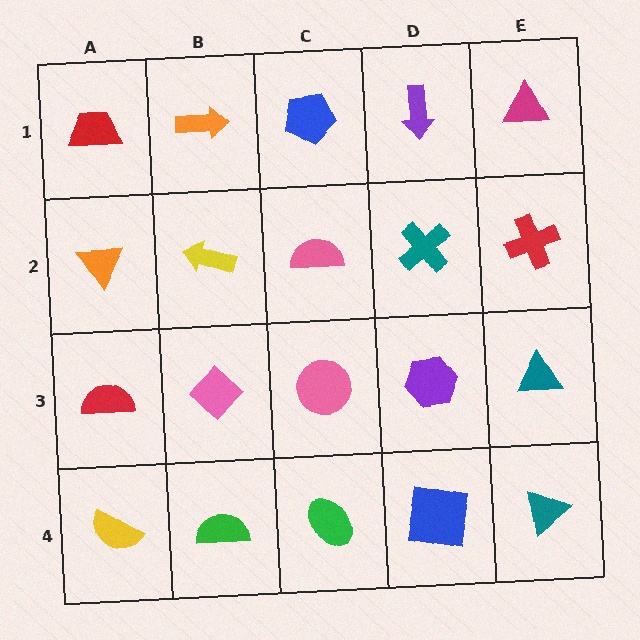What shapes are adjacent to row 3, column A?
An orange triangle (row 2, column A), a yellow semicircle (row 4, column A), a pink diamond (row 3, column B).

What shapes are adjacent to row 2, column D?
A purple arrow (row 1, column D), a purple hexagon (row 3, column D), a pink semicircle (row 2, column C), a red cross (row 2, column E).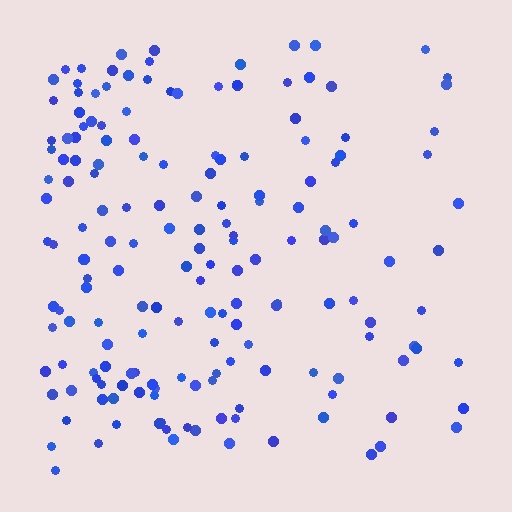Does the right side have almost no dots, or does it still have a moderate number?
Still a moderate number, just noticeably fewer than the left.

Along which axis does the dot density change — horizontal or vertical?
Horizontal.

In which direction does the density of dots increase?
From right to left, with the left side densest.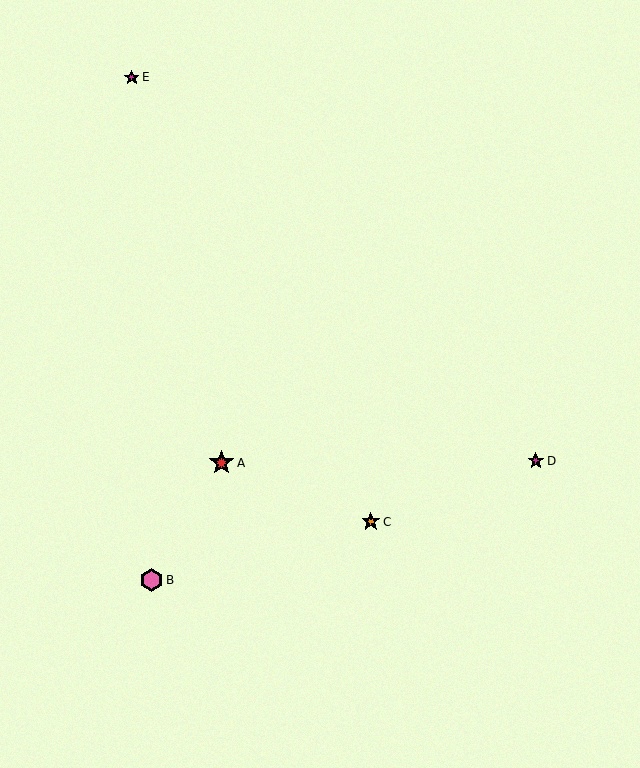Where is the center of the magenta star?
The center of the magenta star is at (132, 77).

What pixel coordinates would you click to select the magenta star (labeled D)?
Click at (536, 461) to select the magenta star D.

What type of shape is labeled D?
Shape D is a magenta star.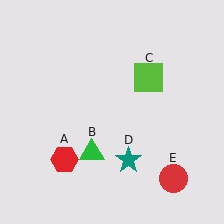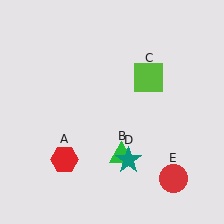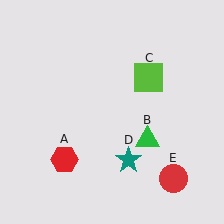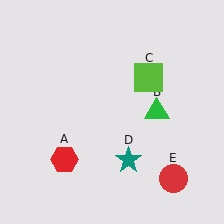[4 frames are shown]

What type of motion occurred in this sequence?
The green triangle (object B) rotated counterclockwise around the center of the scene.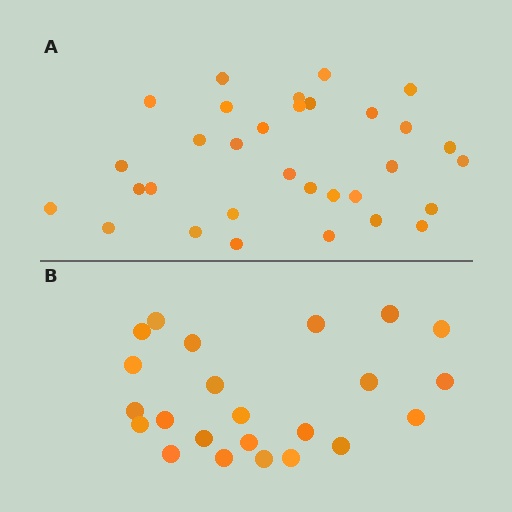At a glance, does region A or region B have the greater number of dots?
Region A (the top region) has more dots.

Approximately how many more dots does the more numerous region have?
Region A has roughly 8 or so more dots than region B.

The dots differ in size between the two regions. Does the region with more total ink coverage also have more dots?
No. Region B has more total ink coverage because its dots are larger, but region A actually contains more individual dots. Total area can be misleading — the number of items is what matters here.